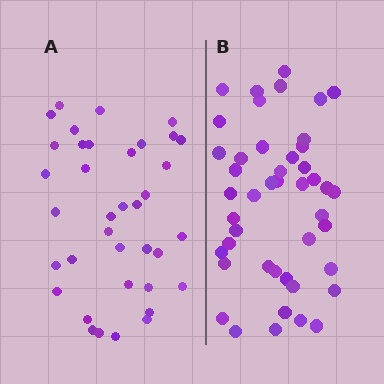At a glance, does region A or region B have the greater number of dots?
Region B (the right region) has more dots.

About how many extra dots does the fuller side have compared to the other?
Region B has roughly 8 or so more dots than region A.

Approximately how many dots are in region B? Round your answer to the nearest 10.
About 40 dots. (The exact count is 45, which rounds to 40.)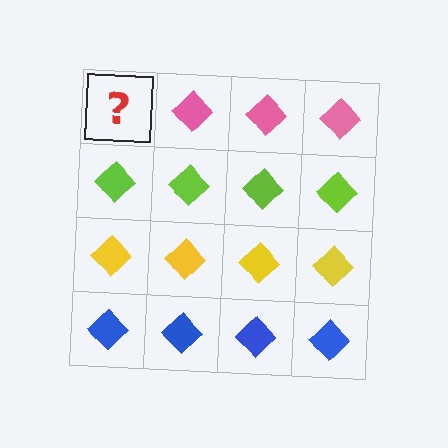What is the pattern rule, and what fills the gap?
The rule is that each row has a consistent color. The gap should be filled with a pink diamond.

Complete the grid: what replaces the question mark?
The question mark should be replaced with a pink diamond.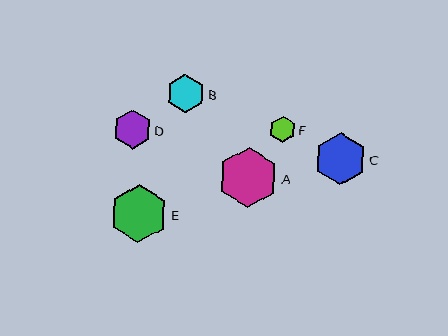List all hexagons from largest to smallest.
From largest to smallest: A, E, C, B, D, F.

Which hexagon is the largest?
Hexagon A is the largest with a size of approximately 60 pixels.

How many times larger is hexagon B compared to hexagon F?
Hexagon B is approximately 1.5 times the size of hexagon F.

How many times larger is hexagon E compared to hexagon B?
Hexagon E is approximately 1.5 times the size of hexagon B.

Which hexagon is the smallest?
Hexagon F is the smallest with a size of approximately 26 pixels.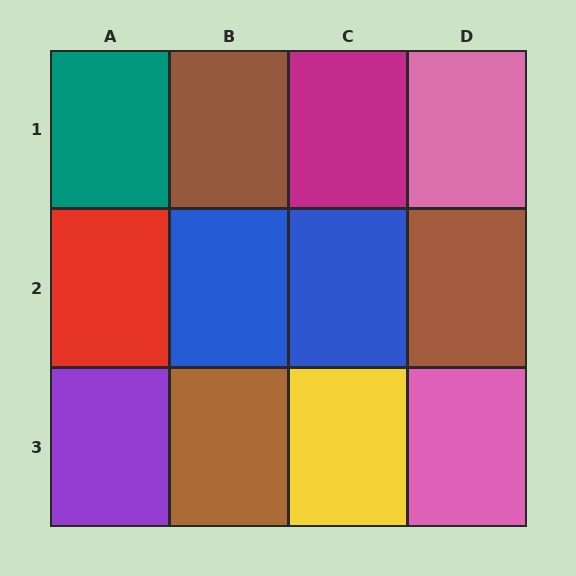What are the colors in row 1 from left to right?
Teal, brown, magenta, pink.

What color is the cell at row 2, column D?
Brown.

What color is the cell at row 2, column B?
Blue.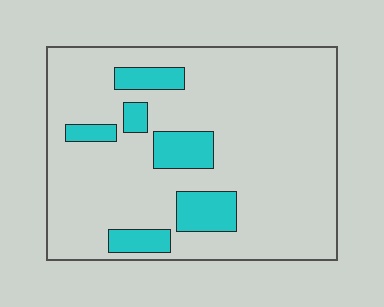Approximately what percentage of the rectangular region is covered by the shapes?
Approximately 15%.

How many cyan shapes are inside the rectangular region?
6.